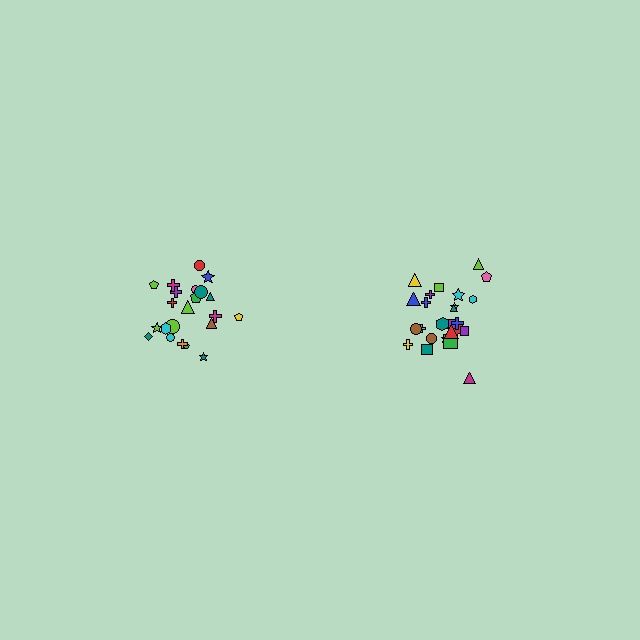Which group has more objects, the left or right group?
The right group.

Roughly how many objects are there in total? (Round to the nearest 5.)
Roughly 45 objects in total.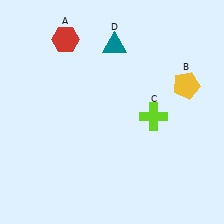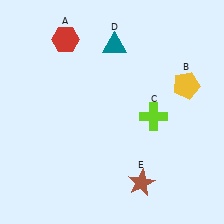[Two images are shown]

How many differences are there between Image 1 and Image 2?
There is 1 difference between the two images.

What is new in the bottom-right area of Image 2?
A brown star (E) was added in the bottom-right area of Image 2.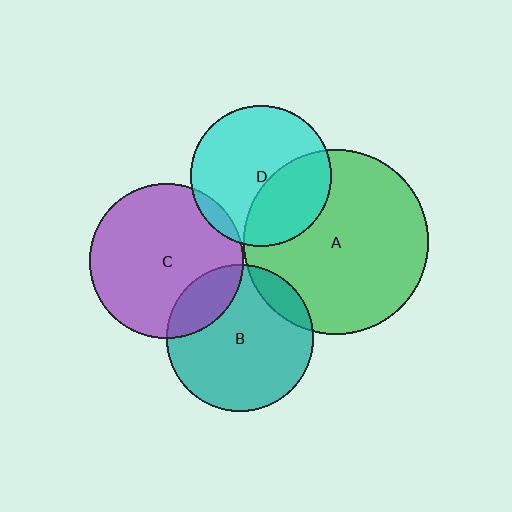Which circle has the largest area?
Circle A (green).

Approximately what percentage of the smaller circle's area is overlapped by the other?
Approximately 10%.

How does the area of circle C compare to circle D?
Approximately 1.2 times.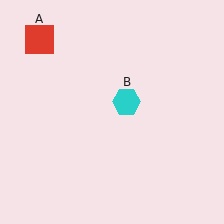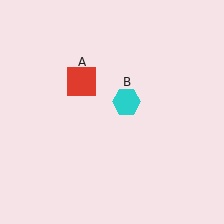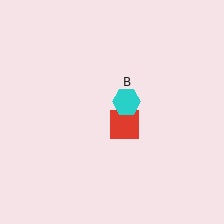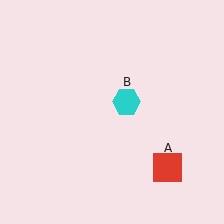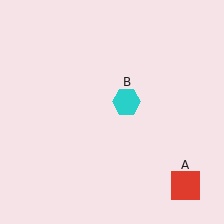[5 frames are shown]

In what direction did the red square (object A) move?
The red square (object A) moved down and to the right.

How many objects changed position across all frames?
1 object changed position: red square (object A).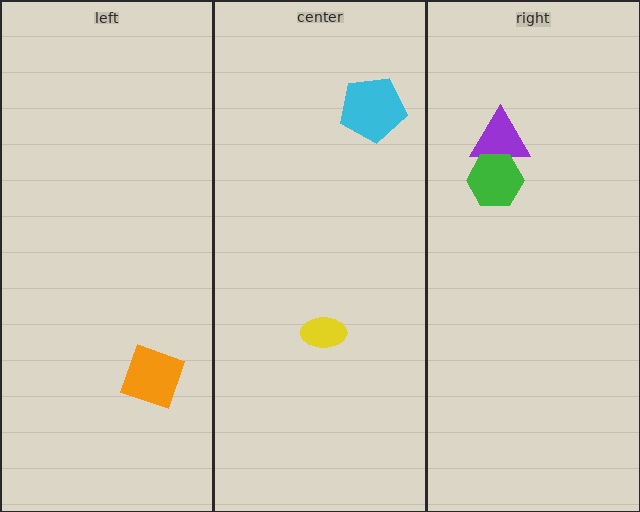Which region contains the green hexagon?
The right region.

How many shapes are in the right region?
2.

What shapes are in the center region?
The yellow ellipse, the cyan pentagon.